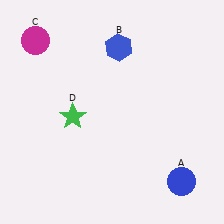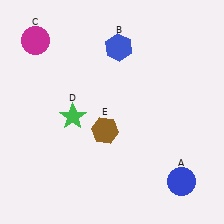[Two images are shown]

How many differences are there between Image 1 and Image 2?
There is 1 difference between the two images.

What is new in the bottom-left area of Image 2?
A brown hexagon (E) was added in the bottom-left area of Image 2.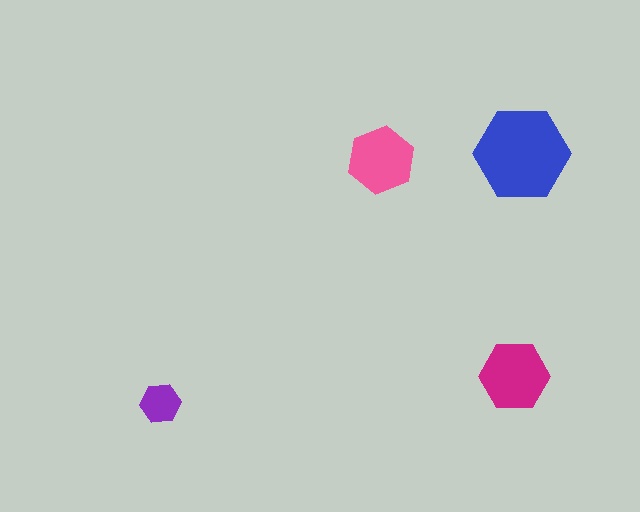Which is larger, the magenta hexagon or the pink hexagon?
The magenta one.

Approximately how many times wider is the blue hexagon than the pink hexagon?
About 1.5 times wider.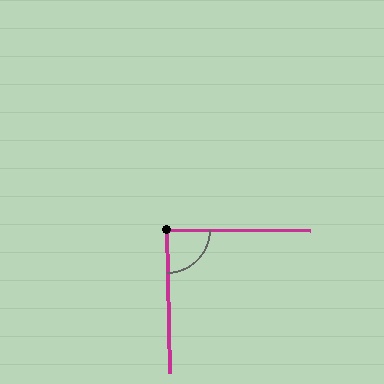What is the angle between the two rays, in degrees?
Approximately 89 degrees.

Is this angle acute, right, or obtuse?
It is approximately a right angle.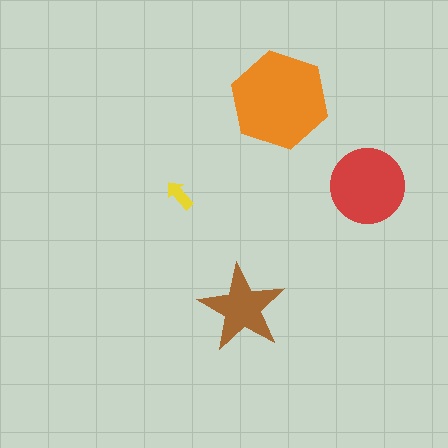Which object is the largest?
The orange hexagon.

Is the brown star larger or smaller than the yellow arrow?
Larger.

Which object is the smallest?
The yellow arrow.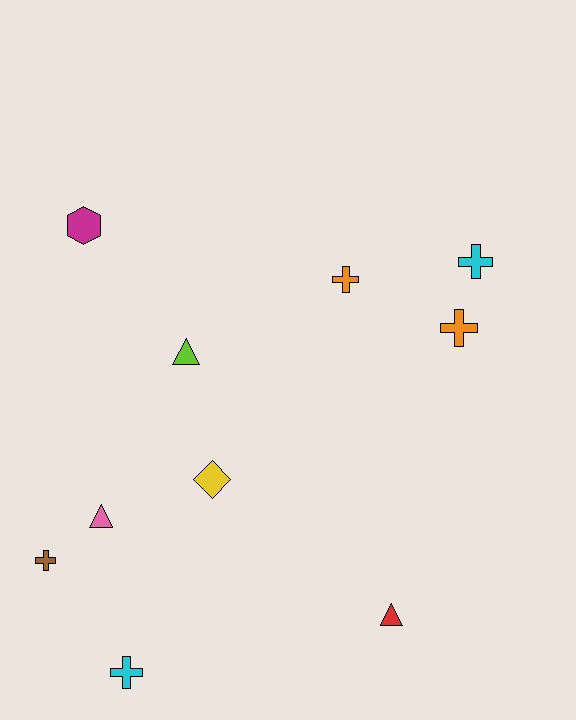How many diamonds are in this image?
There is 1 diamond.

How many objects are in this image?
There are 10 objects.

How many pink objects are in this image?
There is 1 pink object.